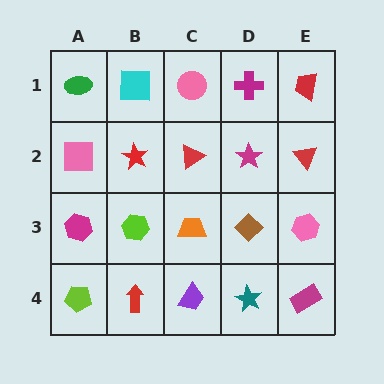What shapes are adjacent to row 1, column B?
A red star (row 2, column B), a green ellipse (row 1, column A), a pink circle (row 1, column C).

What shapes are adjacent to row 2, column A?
A green ellipse (row 1, column A), a magenta hexagon (row 3, column A), a red star (row 2, column B).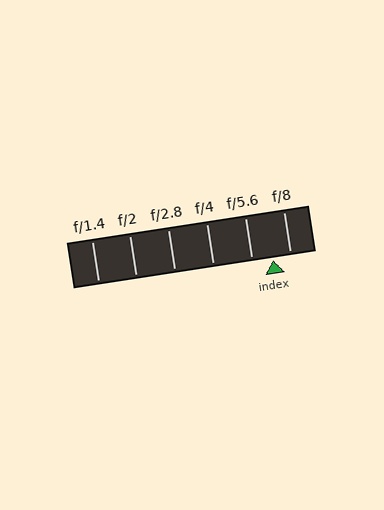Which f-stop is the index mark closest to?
The index mark is closest to f/8.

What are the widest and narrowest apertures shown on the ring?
The widest aperture shown is f/1.4 and the narrowest is f/8.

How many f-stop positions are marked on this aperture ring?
There are 6 f-stop positions marked.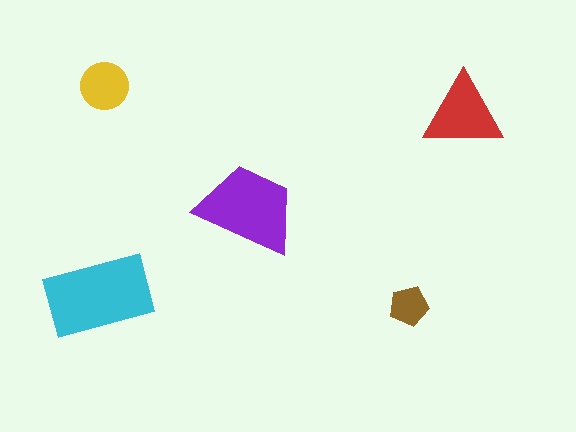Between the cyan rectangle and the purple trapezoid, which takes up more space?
The cyan rectangle.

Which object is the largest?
The cyan rectangle.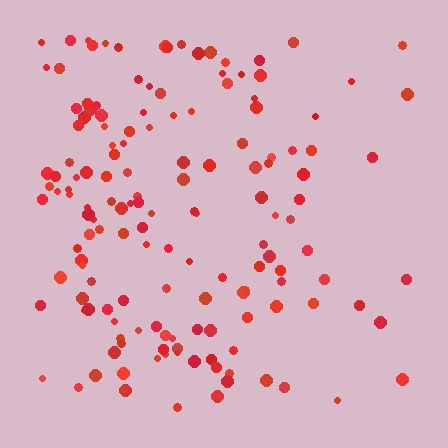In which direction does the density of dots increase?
From right to left, with the left side densest.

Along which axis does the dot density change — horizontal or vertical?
Horizontal.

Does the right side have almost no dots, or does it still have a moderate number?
Still a moderate number, just noticeably fewer than the left.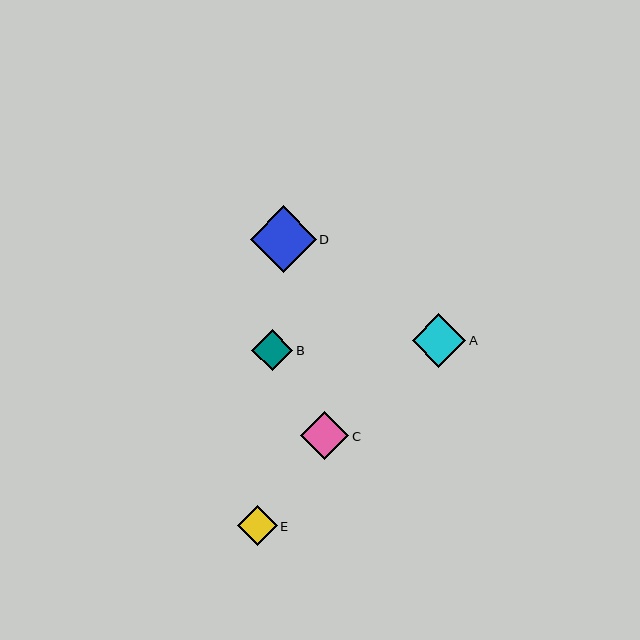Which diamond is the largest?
Diamond D is the largest with a size of approximately 66 pixels.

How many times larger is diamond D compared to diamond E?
Diamond D is approximately 1.7 times the size of diamond E.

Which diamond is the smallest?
Diamond E is the smallest with a size of approximately 40 pixels.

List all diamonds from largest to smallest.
From largest to smallest: D, A, C, B, E.